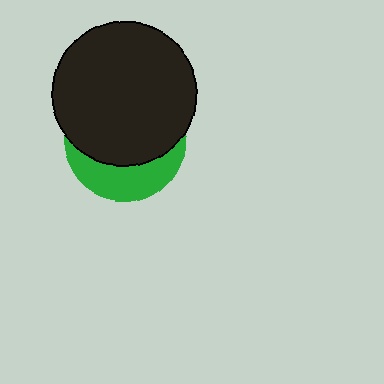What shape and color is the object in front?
The object in front is a black circle.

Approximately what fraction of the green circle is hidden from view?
Roughly 67% of the green circle is hidden behind the black circle.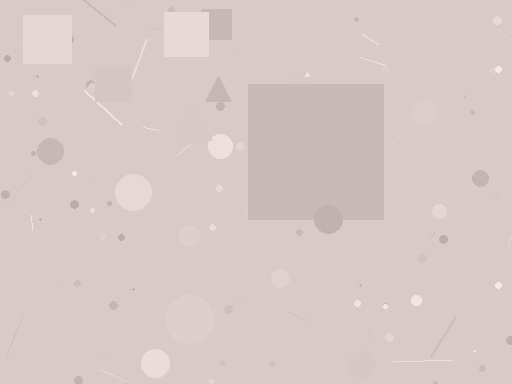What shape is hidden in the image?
A square is hidden in the image.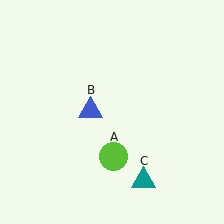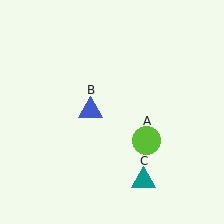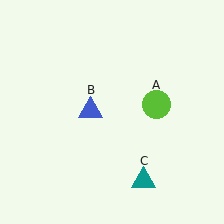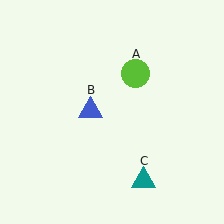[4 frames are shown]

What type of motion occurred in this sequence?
The lime circle (object A) rotated counterclockwise around the center of the scene.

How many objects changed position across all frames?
1 object changed position: lime circle (object A).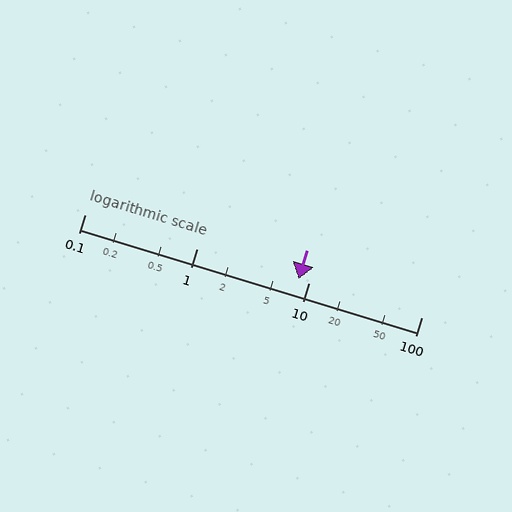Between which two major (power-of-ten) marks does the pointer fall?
The pointer is between 1 and 10.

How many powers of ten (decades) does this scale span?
The scale spans 3 decades, from 0.1 to 100.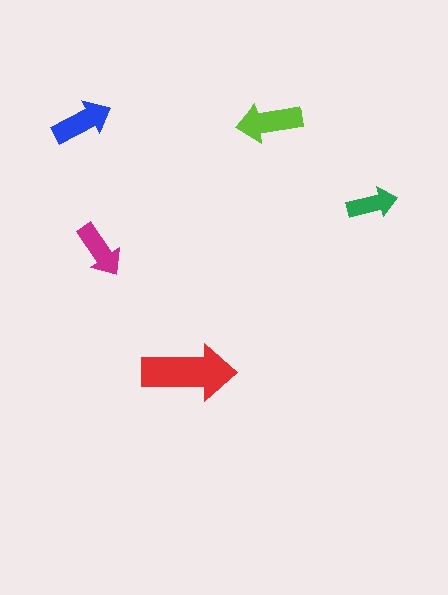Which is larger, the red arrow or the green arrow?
The red one.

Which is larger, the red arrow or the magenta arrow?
The red one.